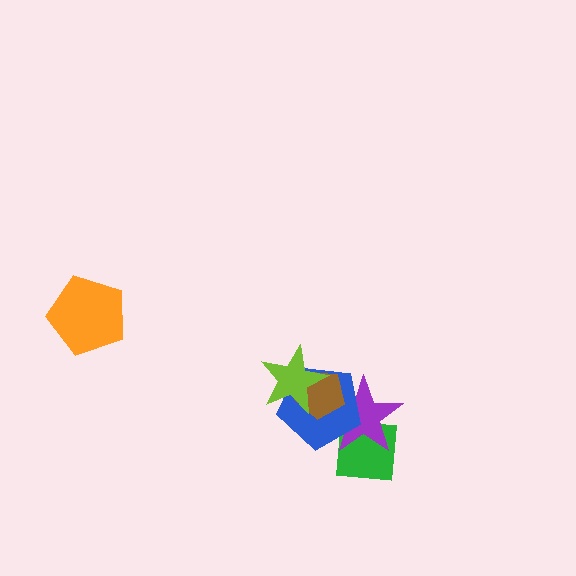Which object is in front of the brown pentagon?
The lime star is in front of the brown pentagon.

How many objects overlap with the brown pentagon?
3 objects overlap with the brown pentagon.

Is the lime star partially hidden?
No, no other shape covers it.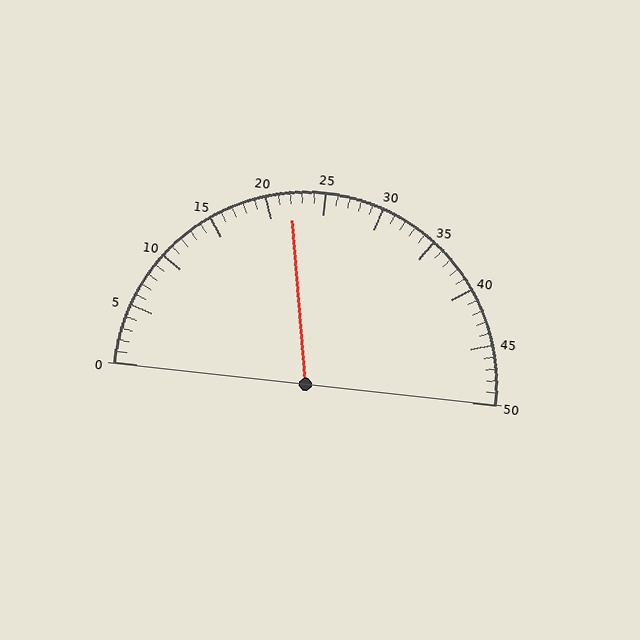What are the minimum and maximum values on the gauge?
The gauge ranges from 0 to 50.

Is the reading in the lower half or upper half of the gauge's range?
The reading is in the lower half of the range (0 to 50).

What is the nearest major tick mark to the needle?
The nearest major tick mark is 20.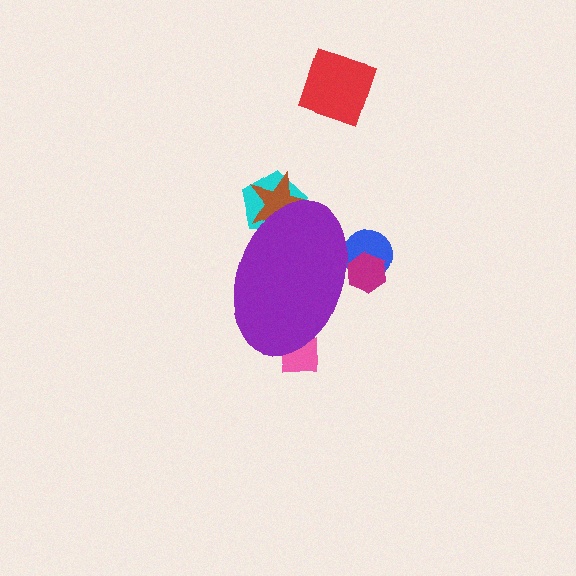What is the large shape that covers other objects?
A purple ellipse.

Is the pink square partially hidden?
Yes, the pink square is partially hidden behind the purple ellipse.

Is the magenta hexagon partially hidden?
Yes, the magenta hexagon is partially hidden behind the purple ellipse.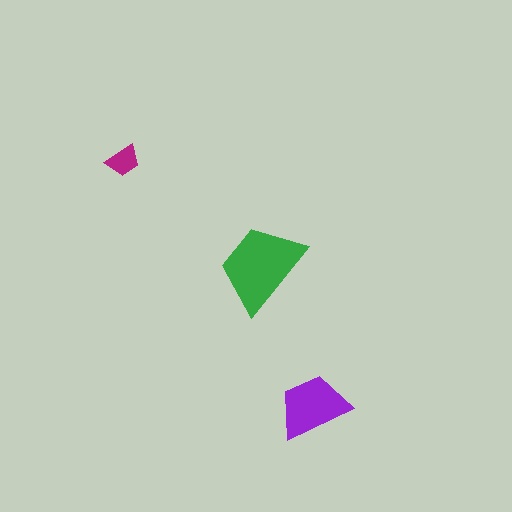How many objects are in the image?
There are 3 objects in the image.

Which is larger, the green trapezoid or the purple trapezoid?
The green one.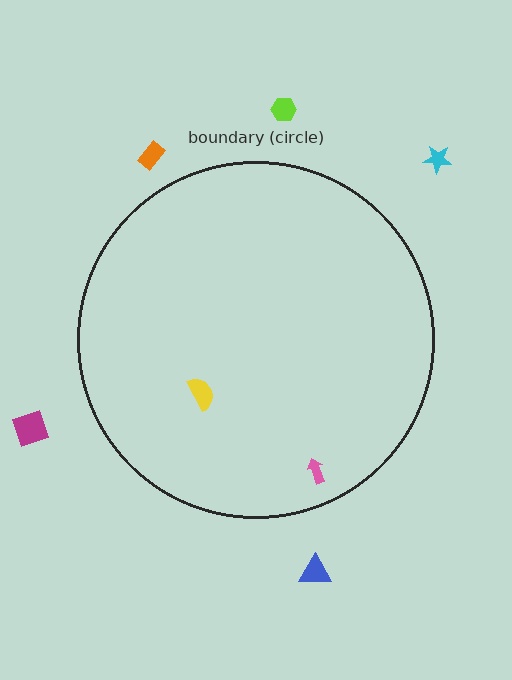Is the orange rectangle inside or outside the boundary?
Outside.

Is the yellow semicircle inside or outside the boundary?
Inside.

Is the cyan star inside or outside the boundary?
Outside.